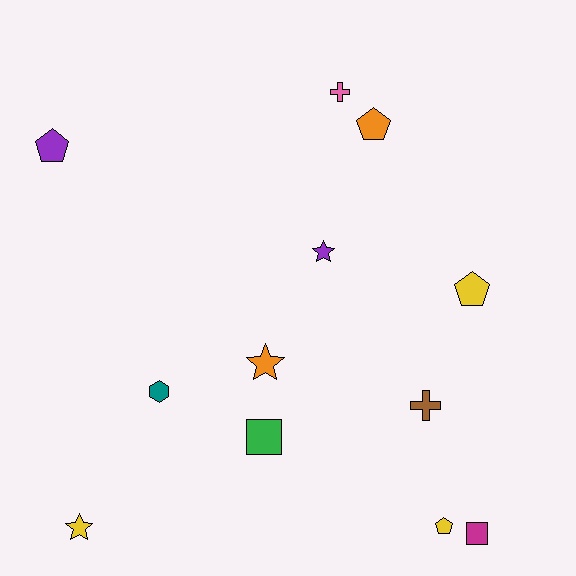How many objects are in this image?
There are 12 objects.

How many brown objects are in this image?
There is 1 brown object.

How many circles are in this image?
There are no circles.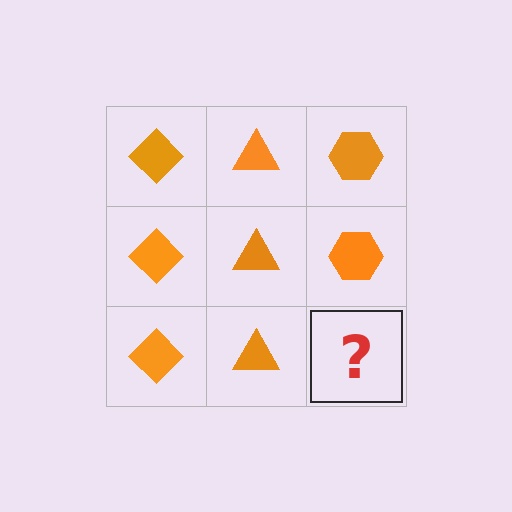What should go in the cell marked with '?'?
The missing cell should contain an orange hexagon.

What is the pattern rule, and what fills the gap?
The rule is that each column has a consistent shape. The gap should be filled with an orange hexagon.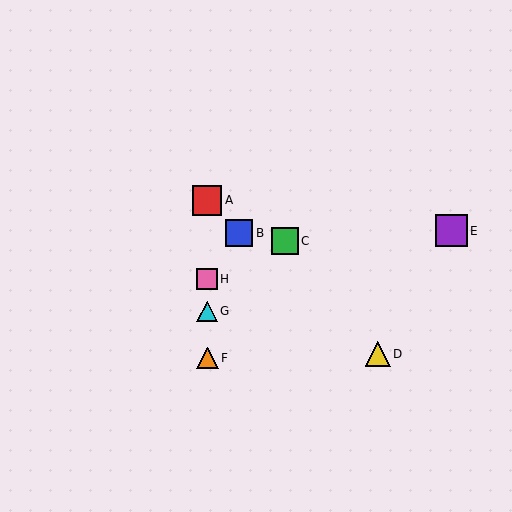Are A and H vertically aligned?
Yes, both are at x≈207.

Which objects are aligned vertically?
Objects A, F, G, H are aligned vertically.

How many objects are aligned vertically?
4 objects (A, F, G, H) are aligned vertically.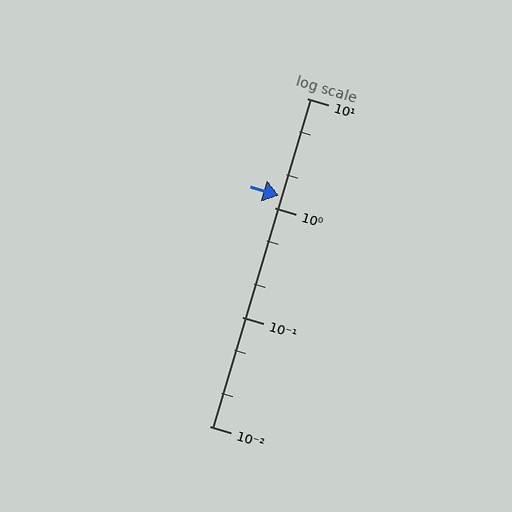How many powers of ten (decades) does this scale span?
The scale spans 3 decades, from 0.01 to 10.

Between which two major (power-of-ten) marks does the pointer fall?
The pointer is between 1 and 10.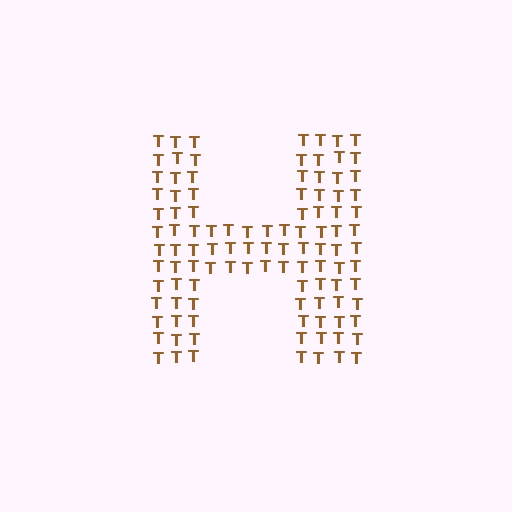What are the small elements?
The small elements are letter T's.